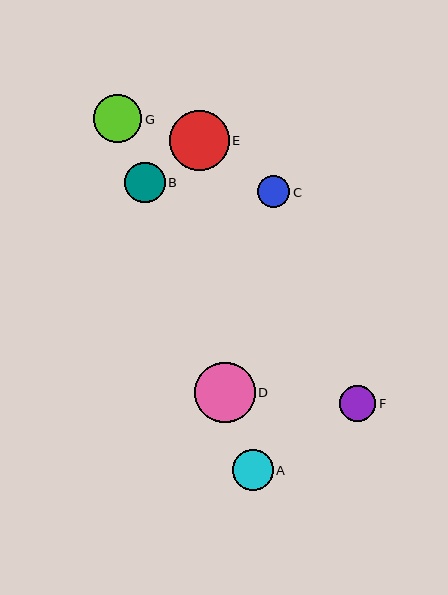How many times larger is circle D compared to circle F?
Circle D is approximately 1.7 times the size of circle F.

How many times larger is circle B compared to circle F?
Circle B is approximately 1.1 times the size of circle F.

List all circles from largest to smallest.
From largest to smallest: D, E, G, A, B, F, C.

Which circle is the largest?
Circle D is the largest with a size of approximately 61 pixels.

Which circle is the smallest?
Circle C is the smallest with a size of approximately 32 pixels.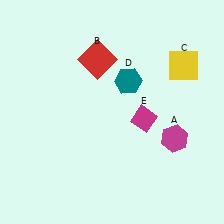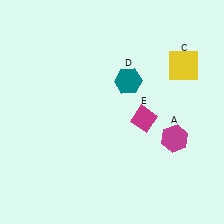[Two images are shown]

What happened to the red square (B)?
The red square (B) was removed in Image 2. It was in the top-left area of Image 1.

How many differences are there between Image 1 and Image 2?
There is 1 difference between the two images.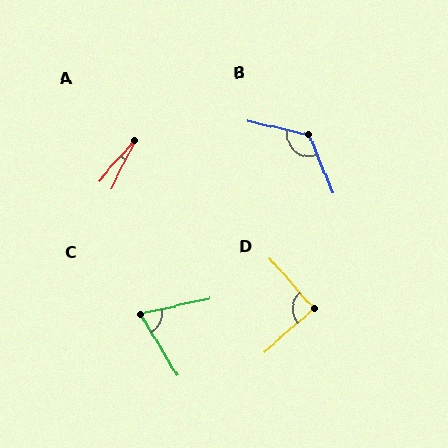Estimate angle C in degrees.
Approximately 71 degrees.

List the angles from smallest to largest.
A (15°), C (71°), D (90°), B (125°).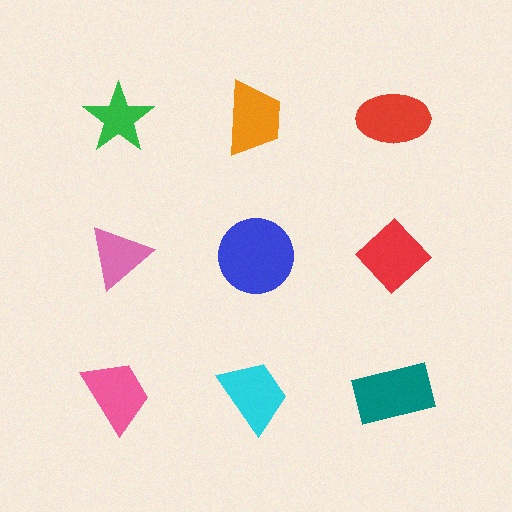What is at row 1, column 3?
A red ellipse.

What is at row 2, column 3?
A red diamond.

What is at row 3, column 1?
A pink trapezoid.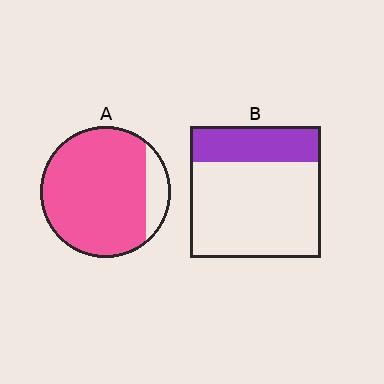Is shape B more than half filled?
No.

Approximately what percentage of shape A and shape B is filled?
A is approximately 85% and B is approximately 25%.